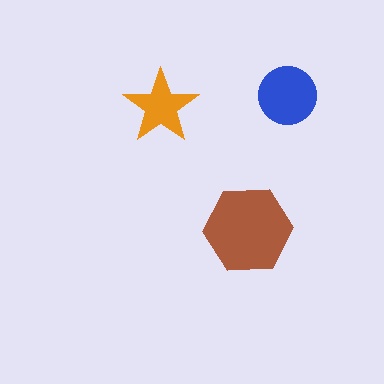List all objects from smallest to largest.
The orange star, the blue circle, the brown hexagon.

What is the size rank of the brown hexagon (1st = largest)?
1st.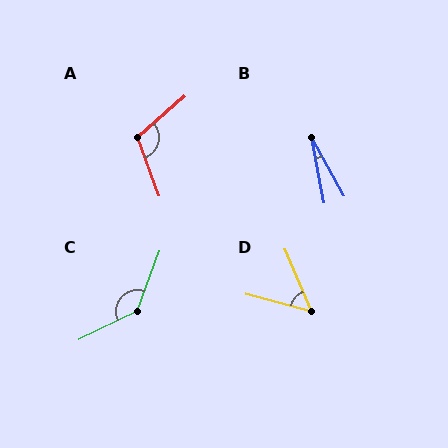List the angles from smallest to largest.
B (18°), D (52°), A (112°), C (136°).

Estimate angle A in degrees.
Approximately 112 degrees.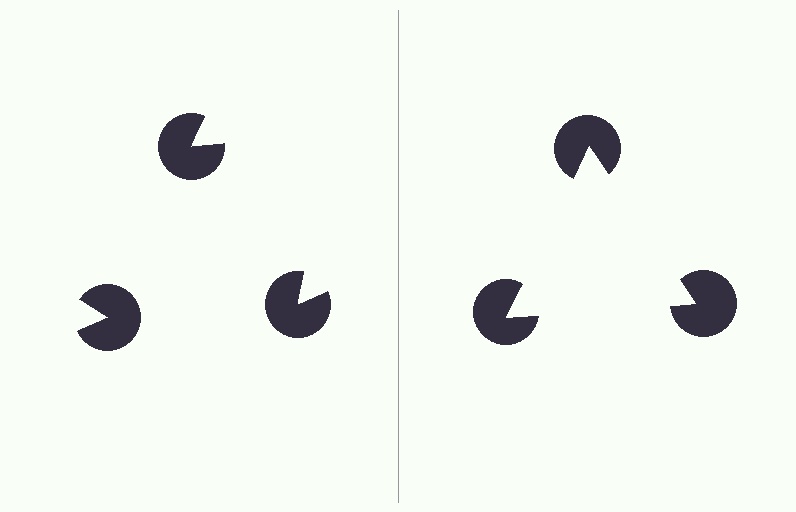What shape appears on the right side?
An illusory triangle.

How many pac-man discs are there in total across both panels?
6 — 3 on each side.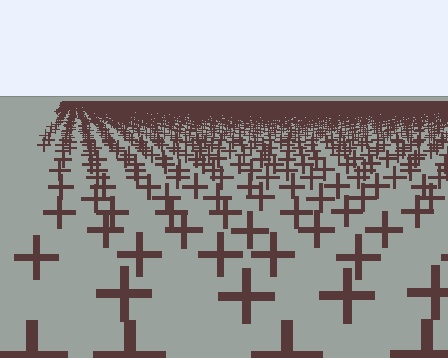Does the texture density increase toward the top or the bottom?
Density increases toward the top.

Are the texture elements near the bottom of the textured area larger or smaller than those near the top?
Larger. Near the bottom, elements are closer to the viewer and appear at a bigger on-screen size.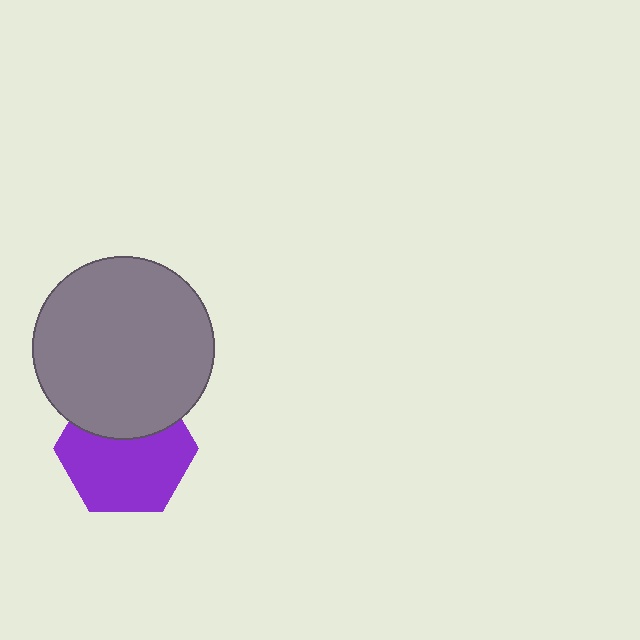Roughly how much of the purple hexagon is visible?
Most of it is visible (roughly 66%).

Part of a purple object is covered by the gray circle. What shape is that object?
It is a hexagon.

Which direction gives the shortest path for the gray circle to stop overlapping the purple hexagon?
Moving up gives the shortest separation.